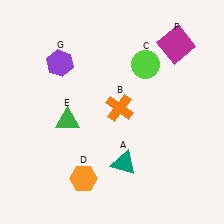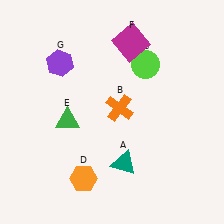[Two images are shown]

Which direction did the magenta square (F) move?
The magenta square (F) moved left.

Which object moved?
The magenta square (F) moved left.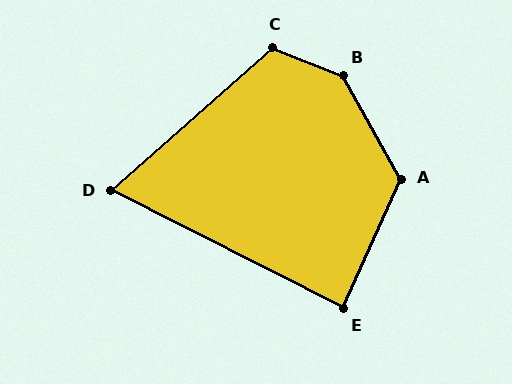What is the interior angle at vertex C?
Approximately 117 degrees (obtuse).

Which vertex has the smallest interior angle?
D, at approximately 68 degrees.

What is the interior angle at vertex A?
Approximately 127 degrees (obtuse).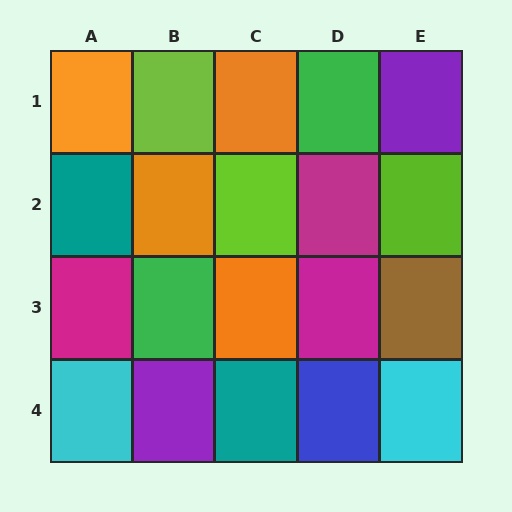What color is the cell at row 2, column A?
Teal.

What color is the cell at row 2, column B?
Orange.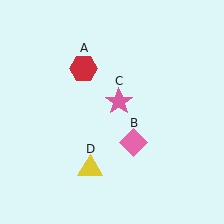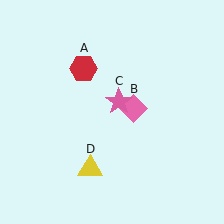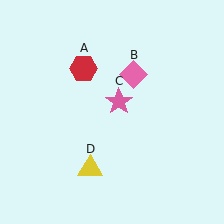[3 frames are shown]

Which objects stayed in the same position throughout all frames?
Red hexagon (object A) and pink star (object C) and yellow triangle (object D) remained stationary.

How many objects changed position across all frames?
1 object changed position: pink diamond (object B).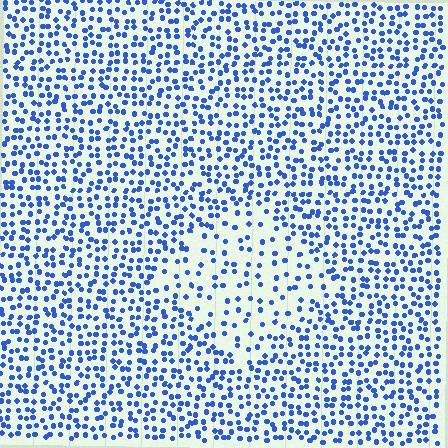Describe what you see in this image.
The image contains small blue elements arranged at two different densities. A diamond-shaped region is visible where the elements are less densely packed than the surrounding area.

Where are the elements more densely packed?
The elements are more densely packed outside the diamond boundary.